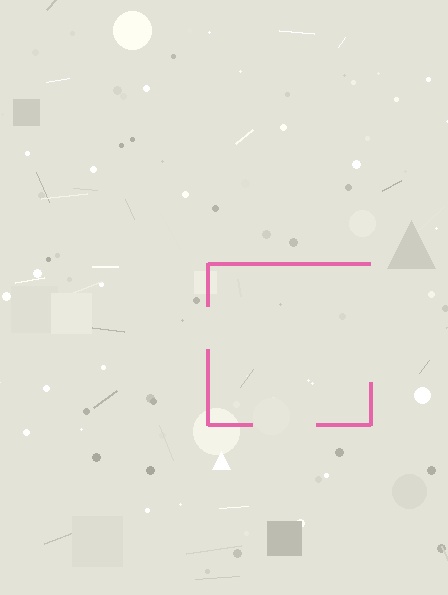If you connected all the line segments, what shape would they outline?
They would outline a square.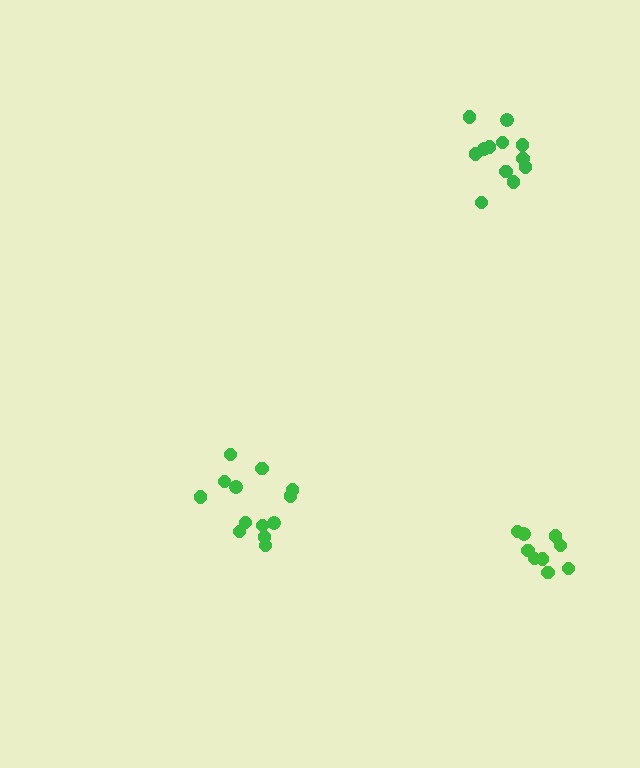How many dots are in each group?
Group 1: 13 dots, Group 2: 9 dots, Group 3: 12 dots (34 total).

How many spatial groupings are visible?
There are 3 spatial groupings.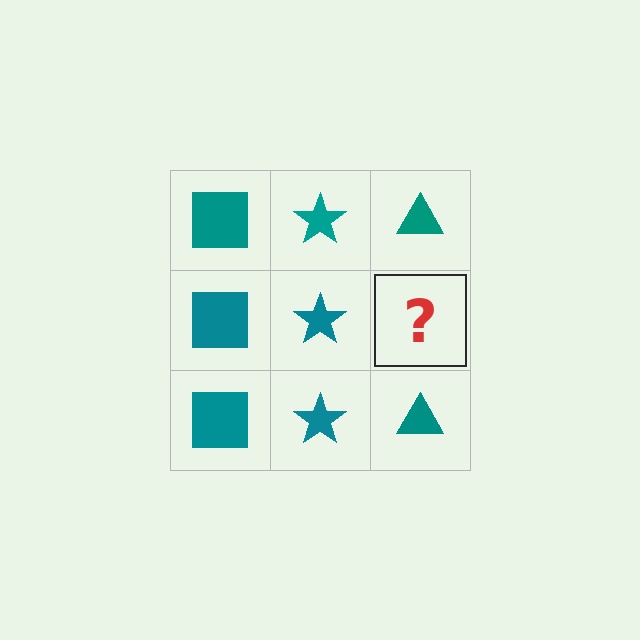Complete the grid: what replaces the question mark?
The question mark should be replaced with a teal triangle.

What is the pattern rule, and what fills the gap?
The rule is that each column has a consistent shape. The gap should be filled with a teal triangle.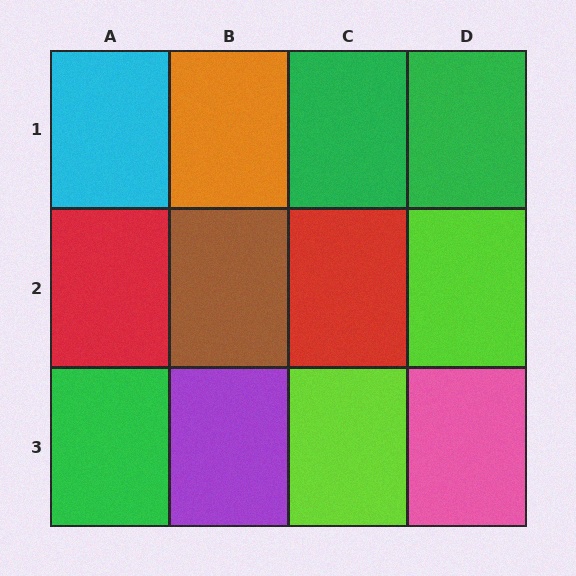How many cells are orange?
1 cell is orange.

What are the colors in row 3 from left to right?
Green, purple, lime, pink.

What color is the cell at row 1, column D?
Green.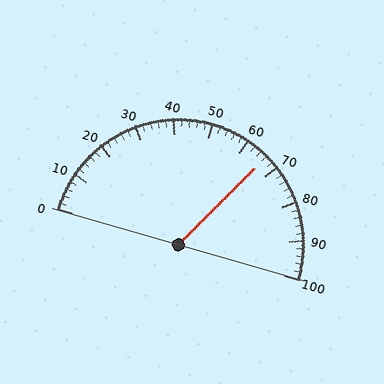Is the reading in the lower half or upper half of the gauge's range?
The reading is in the upper half of the range (0 to 100).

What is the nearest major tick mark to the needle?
The nearest major tick mark is 70.